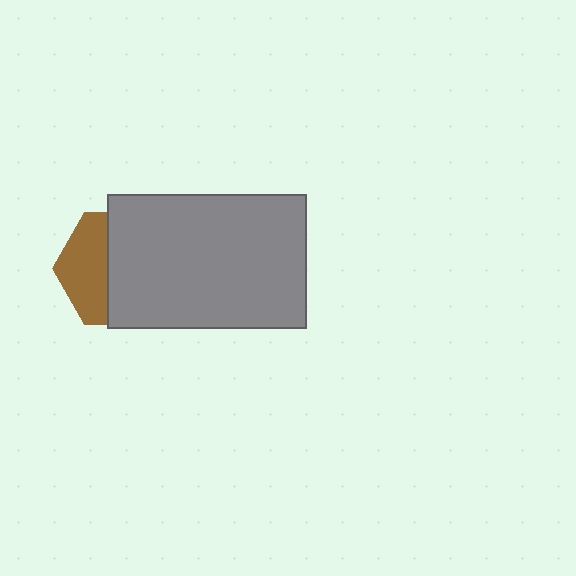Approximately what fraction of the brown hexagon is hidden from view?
Roughly 60% of the brown hexagon is hidden behind the gray rectangle.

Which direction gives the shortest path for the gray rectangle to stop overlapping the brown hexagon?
Moving right gives the shortest separation.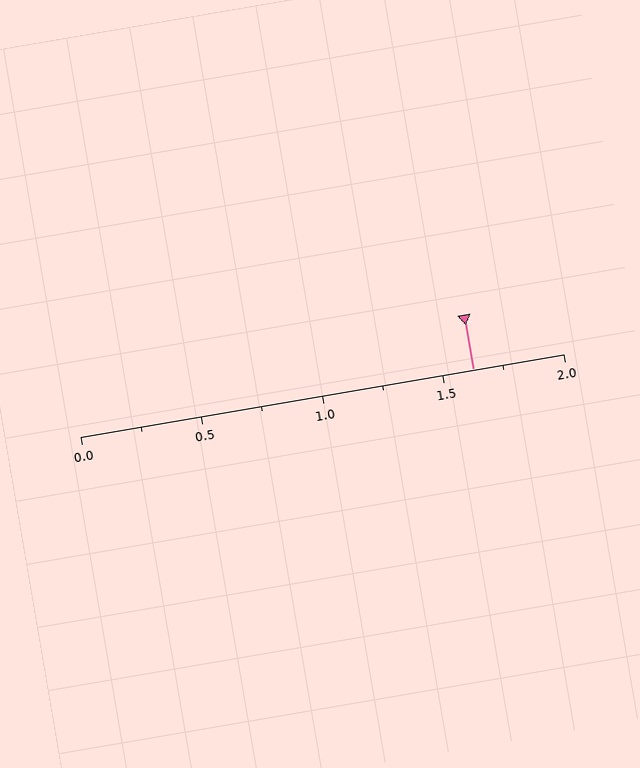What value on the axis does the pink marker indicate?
The marker indicates approximately 1.62.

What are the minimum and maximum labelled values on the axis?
The axis runs from 0.0 to 2.0.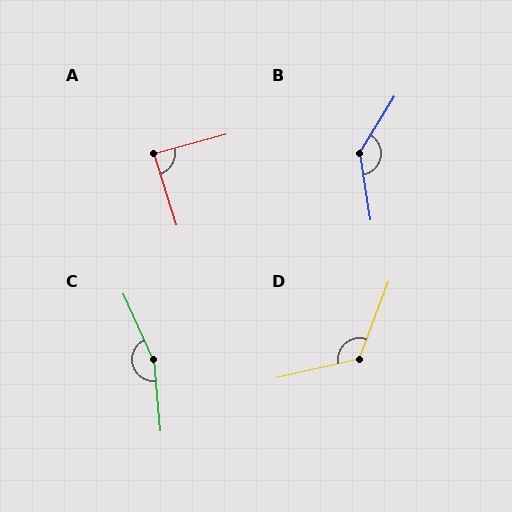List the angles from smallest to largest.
A (88°), D (124°), B (140°), C (160°).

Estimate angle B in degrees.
Approximately 140 degrees.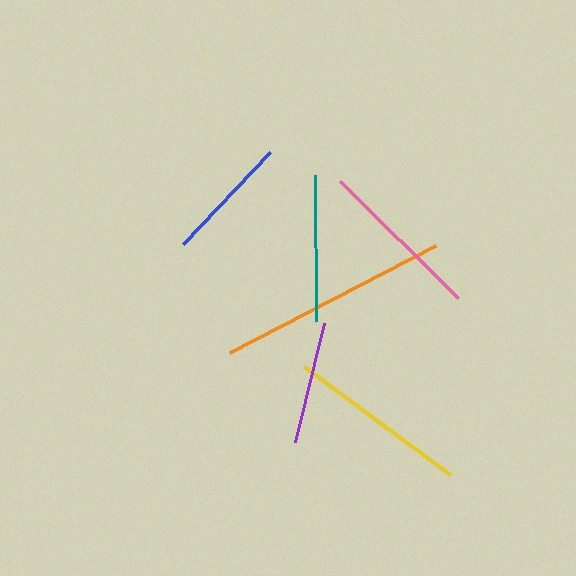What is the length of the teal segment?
The teal segment is approximately 146 pixels long.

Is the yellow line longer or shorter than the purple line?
The yellow line is longer than the purple line.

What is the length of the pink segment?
The pink segment is approximately 166 pixels long.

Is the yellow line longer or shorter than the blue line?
The yellow line is longer than the blue line.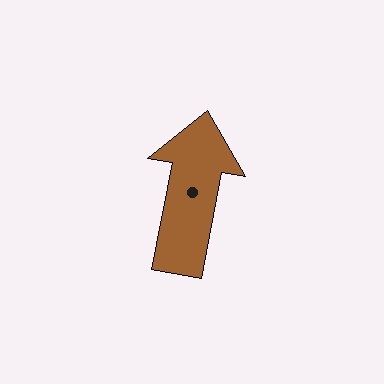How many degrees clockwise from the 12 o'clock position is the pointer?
Approximately 11 degrees.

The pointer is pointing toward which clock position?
Roughly 12 o'clock.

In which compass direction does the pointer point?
North.